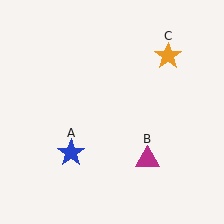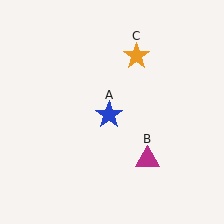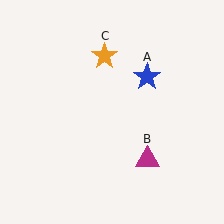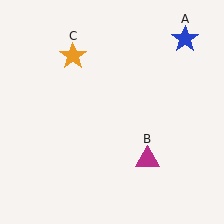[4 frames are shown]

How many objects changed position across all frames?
2 objects changed position: blue star (object A), orange star (object C).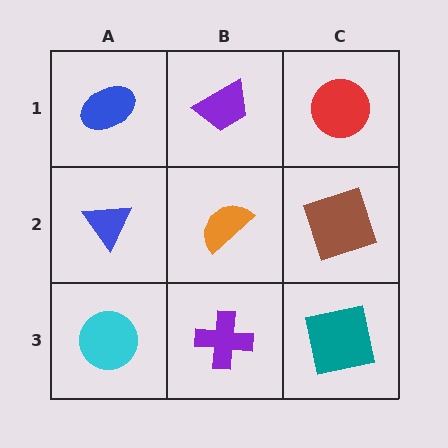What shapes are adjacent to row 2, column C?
A red circle (row 1, column C), a teal square (row 3, column C), an orange semicircle (row 2, column B).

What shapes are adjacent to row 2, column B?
A purple trapezoid (row 1, column B), a purple cross (row 3, column B), a blue triangle (row 2, column A), a brown square (row 2, column C).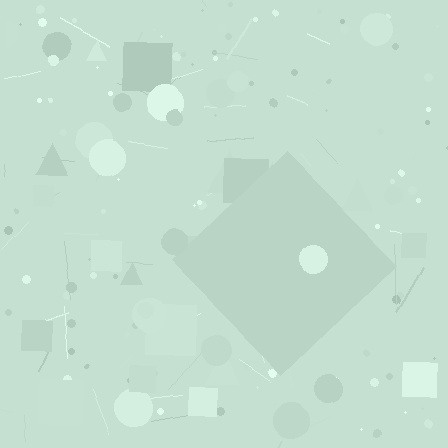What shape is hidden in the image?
A diamond is hidden in the image.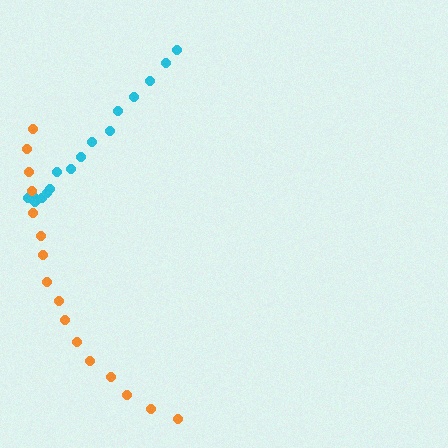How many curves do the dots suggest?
There are 2 distinct paths.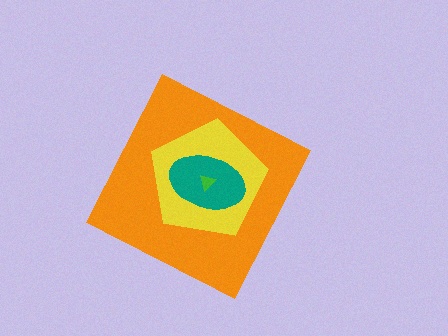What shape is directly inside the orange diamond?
The yellow pentagon.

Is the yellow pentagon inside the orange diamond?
Yes.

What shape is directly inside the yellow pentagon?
The teal ellipse.